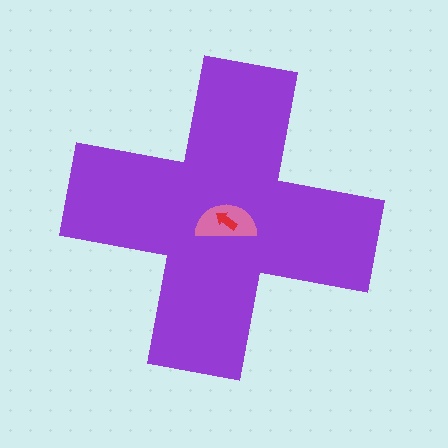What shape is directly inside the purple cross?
The pink semicircle.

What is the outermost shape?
The purple cross.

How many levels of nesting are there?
3.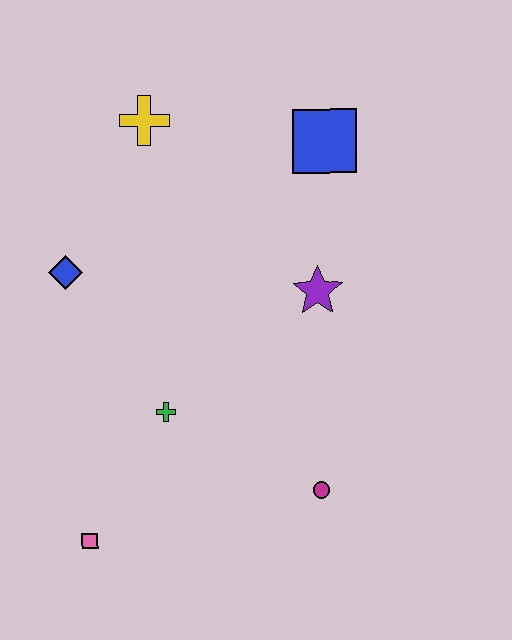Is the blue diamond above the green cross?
Yes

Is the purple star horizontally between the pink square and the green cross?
No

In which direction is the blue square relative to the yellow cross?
The blue square is to the right of the yellow cross.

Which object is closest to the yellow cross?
The blue diamond is closest to the yellow cross.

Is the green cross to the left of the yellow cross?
No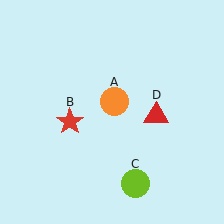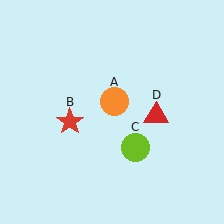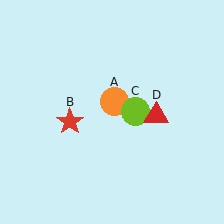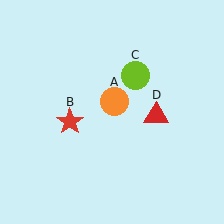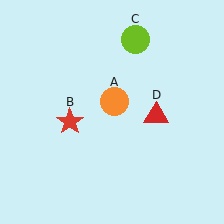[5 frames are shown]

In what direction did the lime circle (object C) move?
The lime circle (object C) moved up.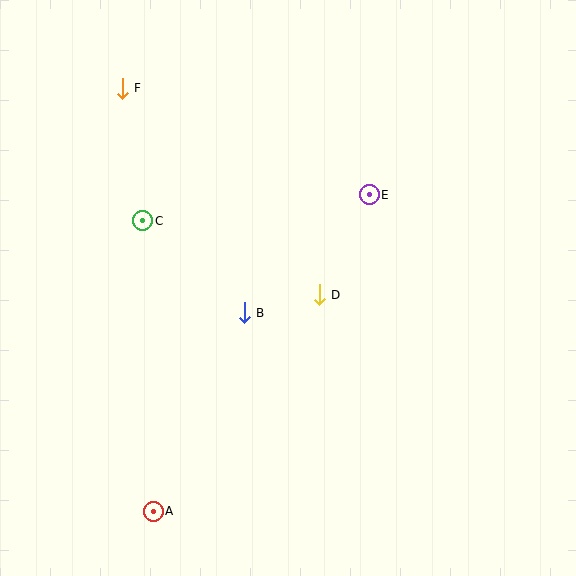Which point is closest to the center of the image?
Point D at (319, 295) is closest to the center.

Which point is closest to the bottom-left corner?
Point A is closest to the bottom-left corner.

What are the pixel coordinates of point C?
Point C is at (143, 221).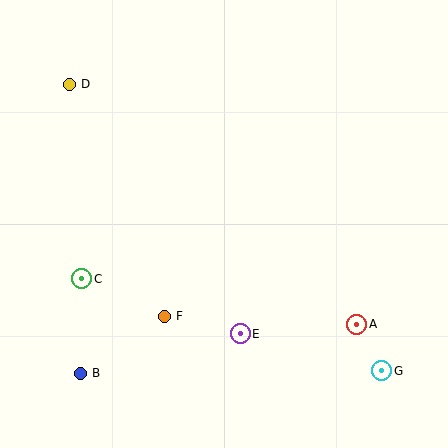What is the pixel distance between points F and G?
The distance between F and G is 225 pixels.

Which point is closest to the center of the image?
Point F at (164, 316) is closest to the center.